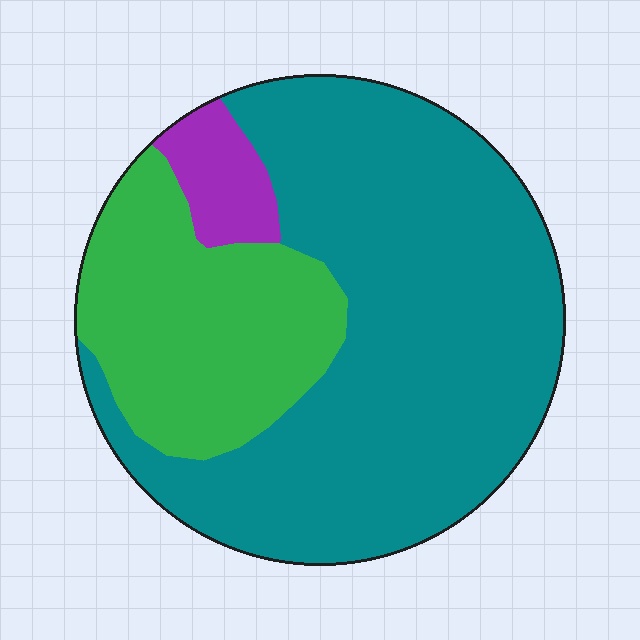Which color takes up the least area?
Purple, at roughly 5%.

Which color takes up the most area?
Teal, at roughly 65%.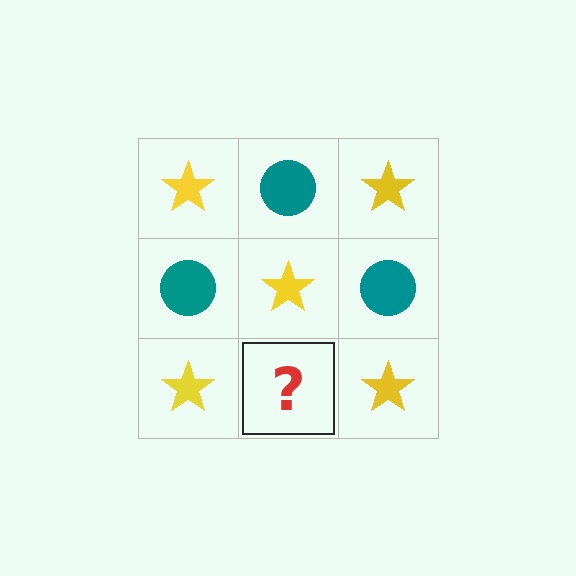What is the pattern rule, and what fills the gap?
The rule is that it alternates yellow star and teal circle in a checkerboard pattern. The gap should be filled with a teal circle.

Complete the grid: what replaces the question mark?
The question mark should be replaced with a teal circle.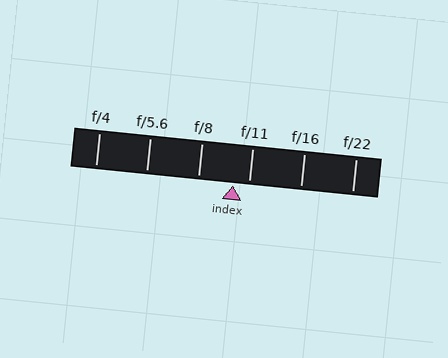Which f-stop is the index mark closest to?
The index mark is closest to f/11.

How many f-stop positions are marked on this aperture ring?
There are 6 f-stop positions marked.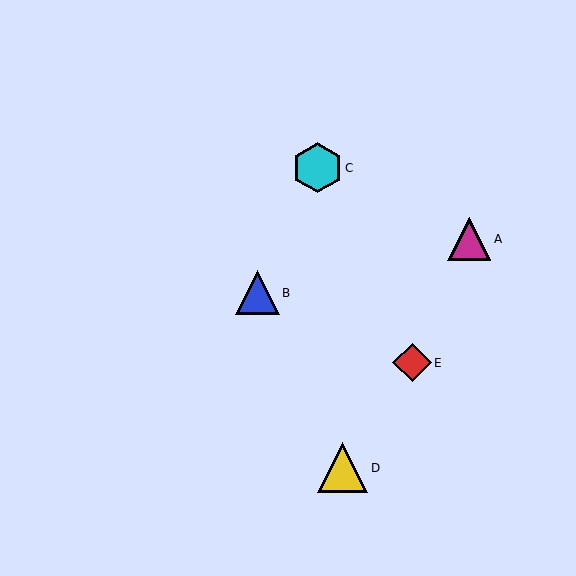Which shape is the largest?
The yellow triangle (labeled D) is the largest.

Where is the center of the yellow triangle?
The center of the yellow triangle is at (343, 468).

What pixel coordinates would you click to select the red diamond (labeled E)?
Click at (412, 363) to select the red diamond E.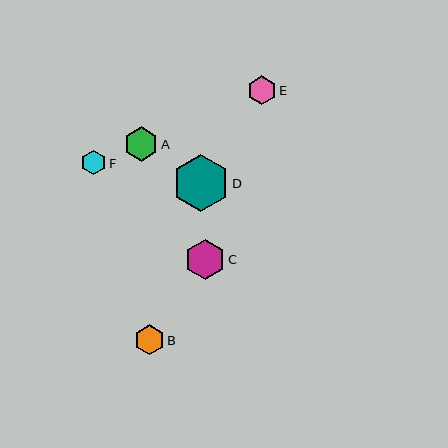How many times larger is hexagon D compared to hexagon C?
Hexagon D is approximately 1.4 times the size of hexagon C.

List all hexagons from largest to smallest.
From largest to smallest: D, C, A, B, E, F.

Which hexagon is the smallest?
Hexagon F is the smallest with a size of approximately 25 pixels.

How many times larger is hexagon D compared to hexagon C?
Hexagon D is approximately 1.4 times the size of hexagon C.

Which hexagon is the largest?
Hexagon D is the largest with a size of approximately 57 pixels.